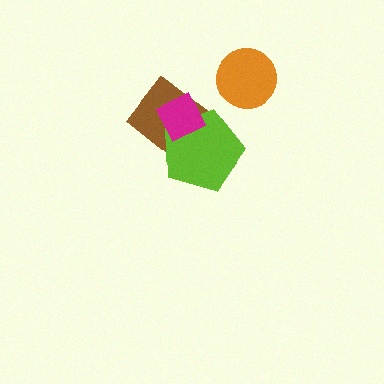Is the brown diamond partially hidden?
Yes, it is partially covered by another shape.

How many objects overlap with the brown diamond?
2 objects overlap with the brown diamond.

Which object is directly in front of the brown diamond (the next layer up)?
The lime pentagon is directly in front of the brown diamond.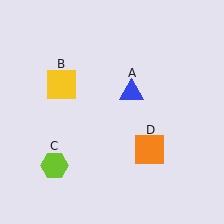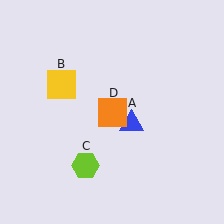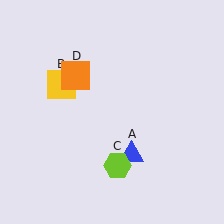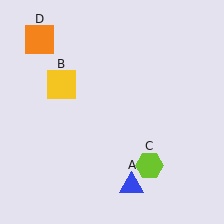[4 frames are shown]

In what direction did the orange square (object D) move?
The orange square (object D) moved up and to the left.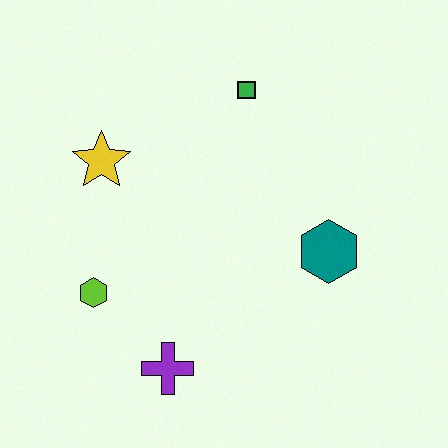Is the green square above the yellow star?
Yes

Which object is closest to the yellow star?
The lime hexagon is closest to the yellow star.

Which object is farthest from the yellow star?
The teal hexagon is farthest from the yellow star.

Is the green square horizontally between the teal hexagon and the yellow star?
Yes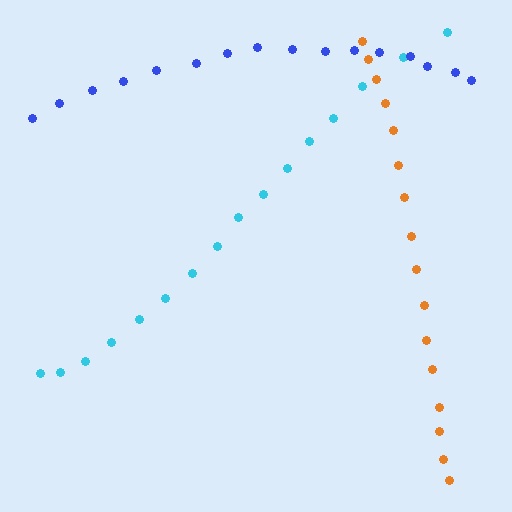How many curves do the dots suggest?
There are 3 distinct paths.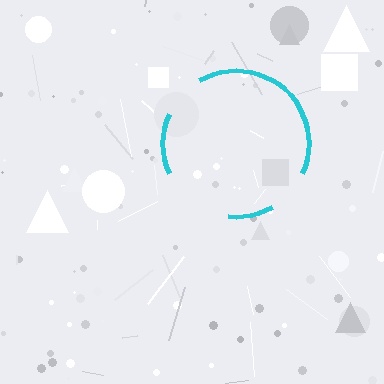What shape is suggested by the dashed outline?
The dashed outline suggests a circle.